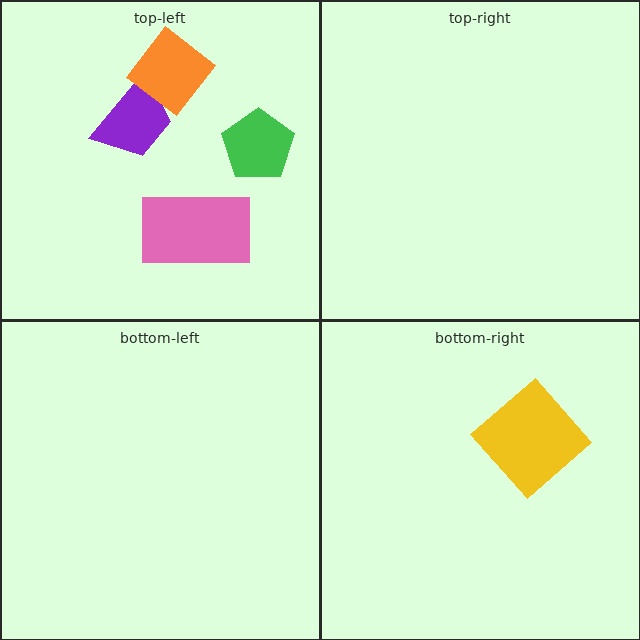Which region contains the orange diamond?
The top-left region.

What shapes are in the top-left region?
The purple trapezoid, the green pentagon, the orange diamond, the pink rectangle.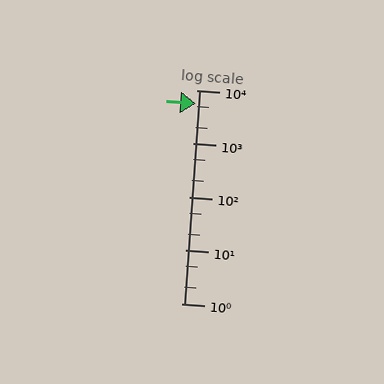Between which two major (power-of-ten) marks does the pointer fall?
The pointer is between 1000 and 10000.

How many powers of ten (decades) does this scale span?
The scale spans 4 decades, from 1 to 10000.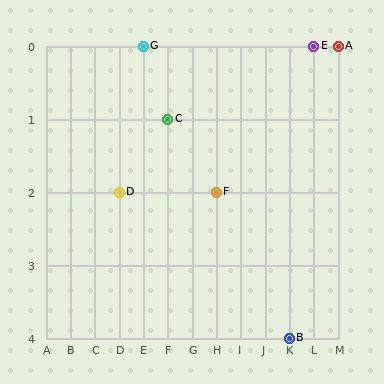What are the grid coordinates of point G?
Point G is at grid coordinates (E, 0).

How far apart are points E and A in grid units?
Points E and A are 1 column apart.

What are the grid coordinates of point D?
Point D is at grid coordinates (D, 2).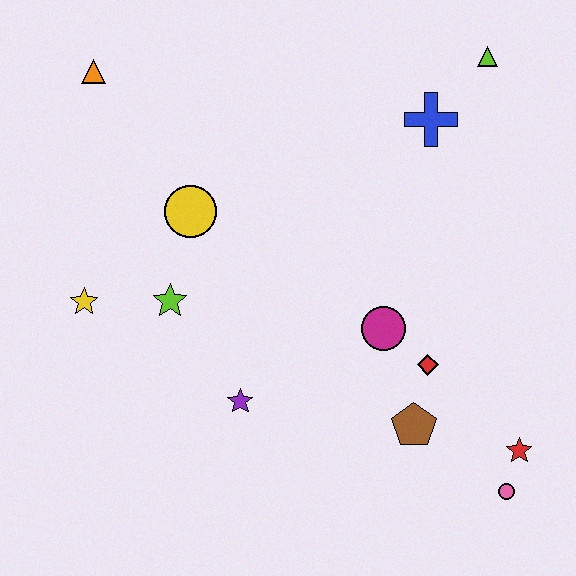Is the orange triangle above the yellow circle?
Yes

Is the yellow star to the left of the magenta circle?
Yes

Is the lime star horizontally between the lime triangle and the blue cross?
No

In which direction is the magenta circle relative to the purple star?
The magenta circle is to the right of the purple star.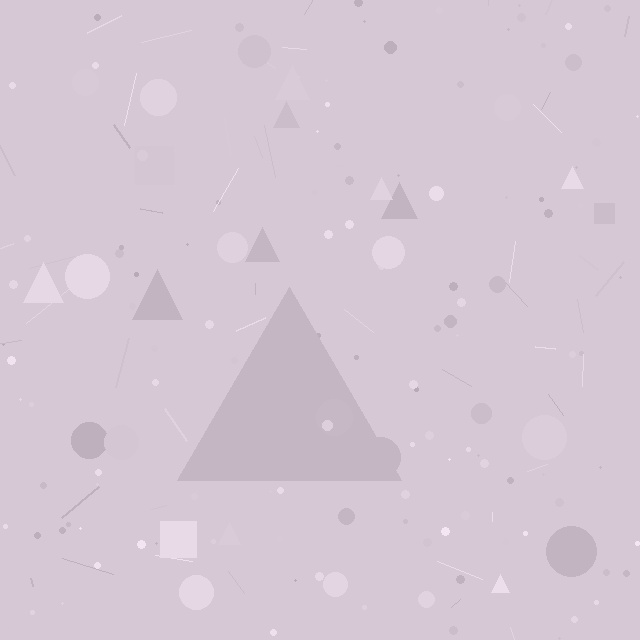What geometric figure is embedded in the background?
A triangle is embedded in the background.